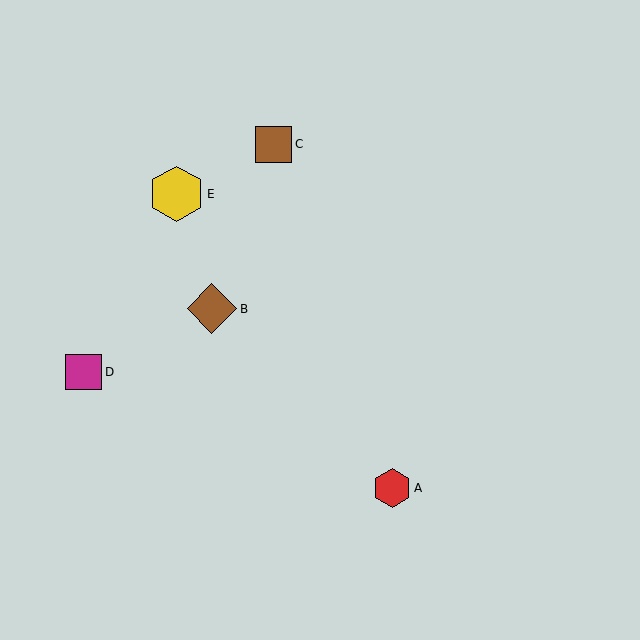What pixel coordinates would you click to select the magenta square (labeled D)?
Click at (84, 372) to select the magenta square D.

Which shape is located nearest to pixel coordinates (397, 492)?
The red hexagon (labeled A) at (392, 488) is nearest to that location.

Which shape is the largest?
The yellow hexagon (labeled E) is the largest.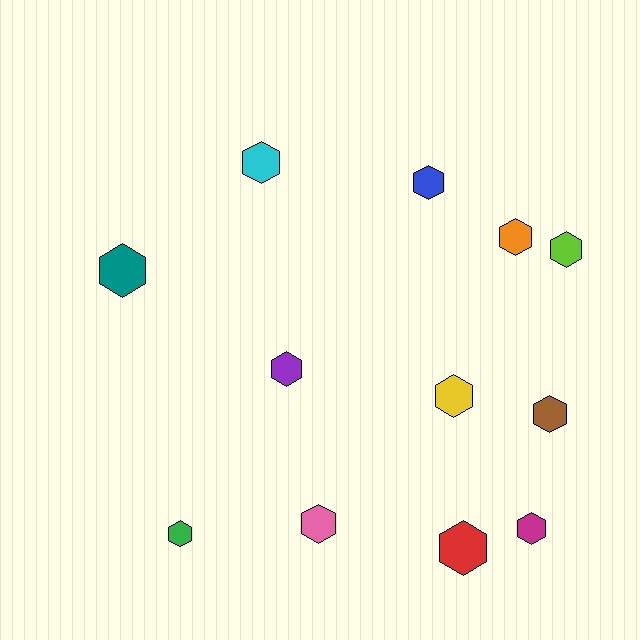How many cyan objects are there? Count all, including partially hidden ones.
There is 1 cyan object.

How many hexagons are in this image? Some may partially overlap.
There are 12 hexagons.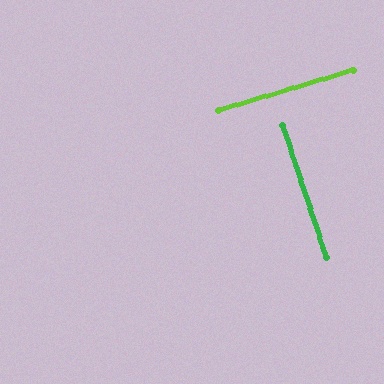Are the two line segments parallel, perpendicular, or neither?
Perpendicular — they meet at approximately 88°.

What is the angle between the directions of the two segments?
Approximately 88 degrees.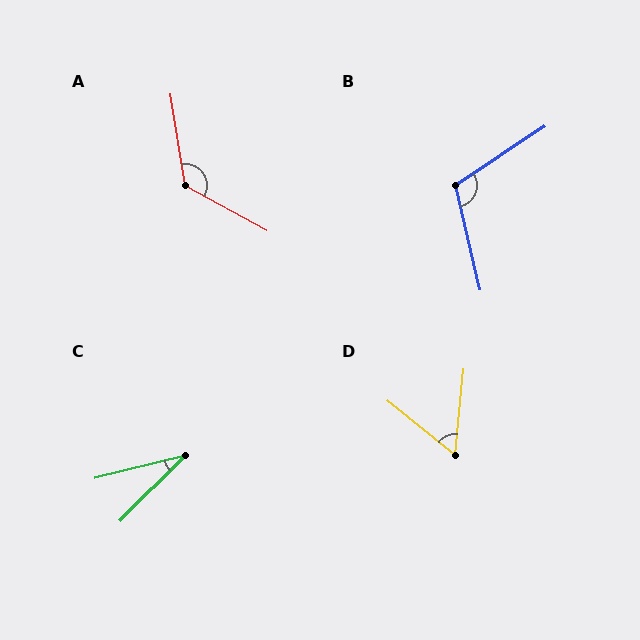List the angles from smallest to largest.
C (31°), D (57°), B (110°), A (128°).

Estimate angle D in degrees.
Approximately 57 degrees.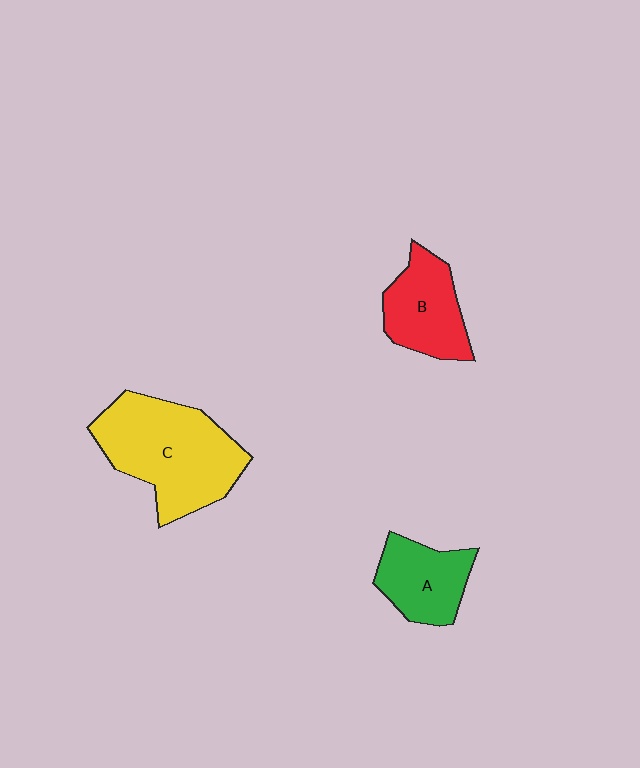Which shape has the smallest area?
Shape A (green).